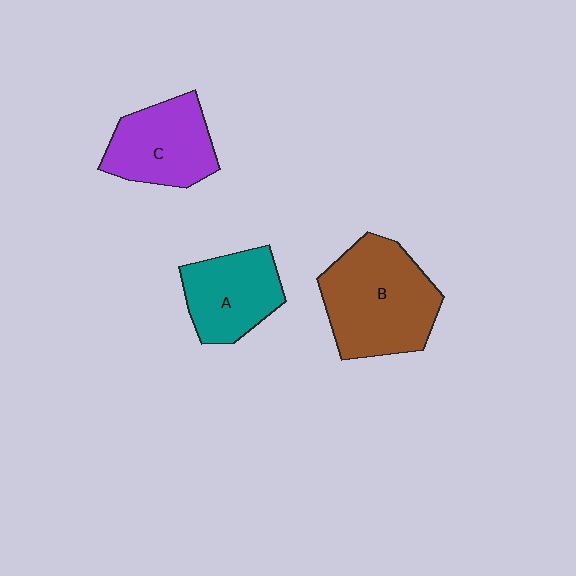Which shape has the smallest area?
Shape A (teal).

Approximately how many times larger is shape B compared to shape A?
Approximately 1.5 times.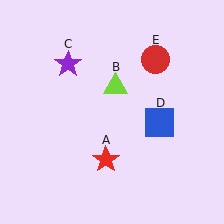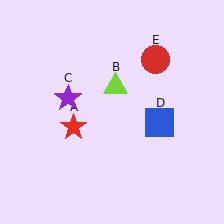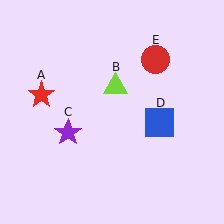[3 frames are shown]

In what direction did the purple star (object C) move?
The purple star (object C) moved down.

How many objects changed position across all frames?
2 objects changed position: red star (object A), purple star (object C).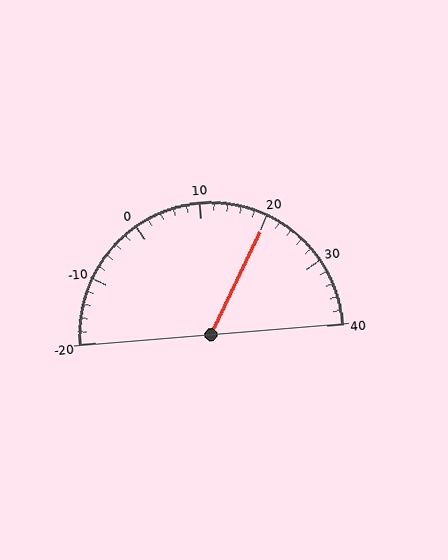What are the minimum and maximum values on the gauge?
The gauge ranges from -20 to 40.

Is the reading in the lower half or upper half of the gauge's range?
The reading is in the upper half of the range (-20 to 40).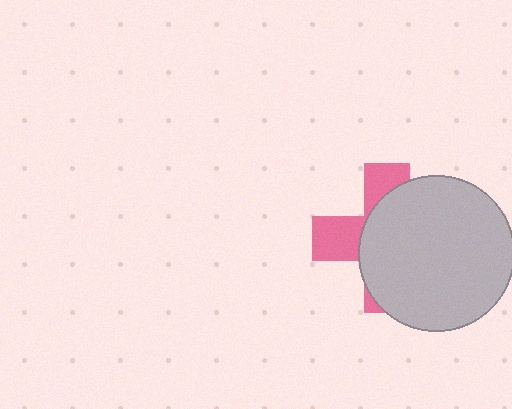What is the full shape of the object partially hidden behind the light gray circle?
The partially hidden object is a pink cross.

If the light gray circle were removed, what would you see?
You would see the complete pink cross.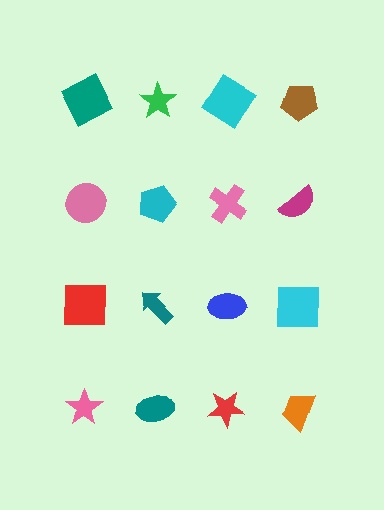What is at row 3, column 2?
A teal arrow.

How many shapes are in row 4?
4 shapes.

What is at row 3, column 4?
A cyan square.